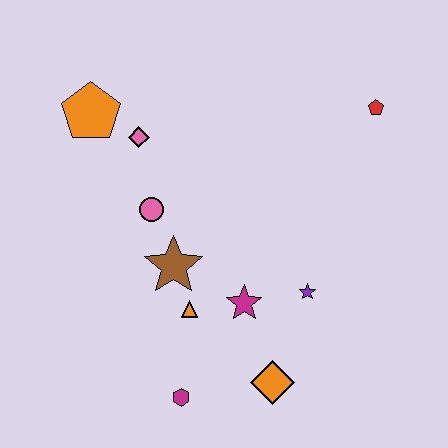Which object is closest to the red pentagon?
The purple star is closest to the red pentagon.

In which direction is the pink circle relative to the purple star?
The pink circle is to the left of the purple star.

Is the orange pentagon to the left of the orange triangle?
Yes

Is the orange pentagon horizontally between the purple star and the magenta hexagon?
No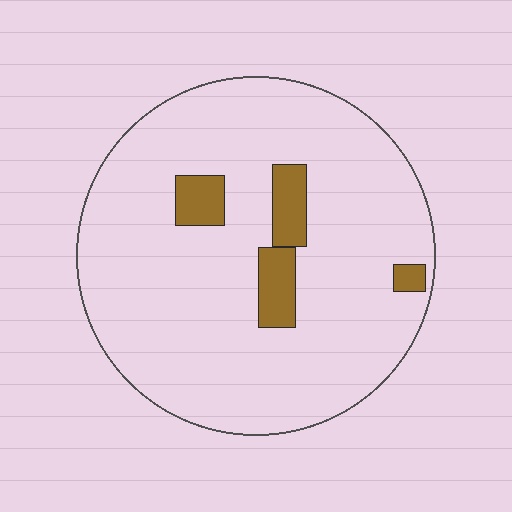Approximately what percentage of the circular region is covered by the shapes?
Approximately 10%.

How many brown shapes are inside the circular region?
4.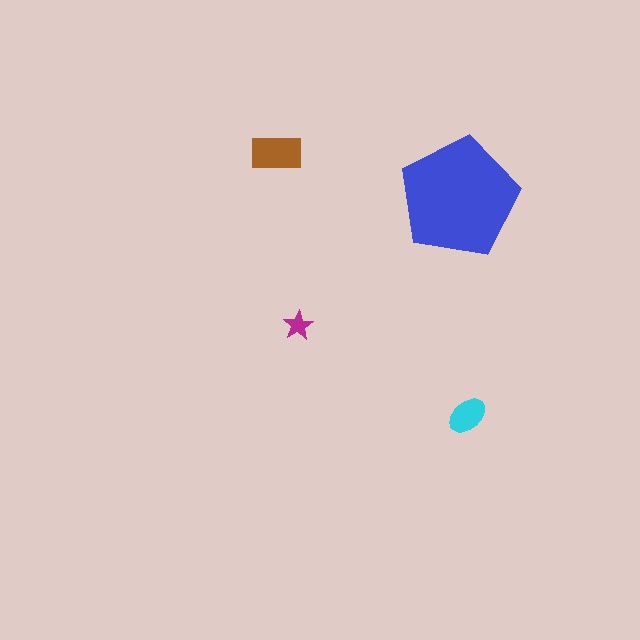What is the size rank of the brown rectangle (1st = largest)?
2nd.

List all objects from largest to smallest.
The blue pentagon, the brown rectangle, the cyan ellipse, the magenta star.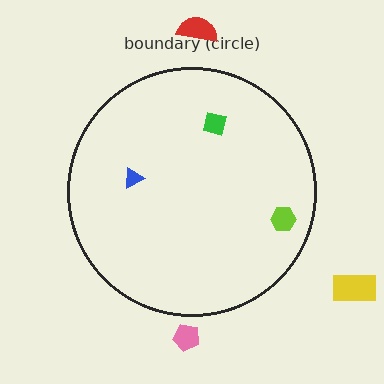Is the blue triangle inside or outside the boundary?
Inside.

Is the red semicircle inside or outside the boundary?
Outside.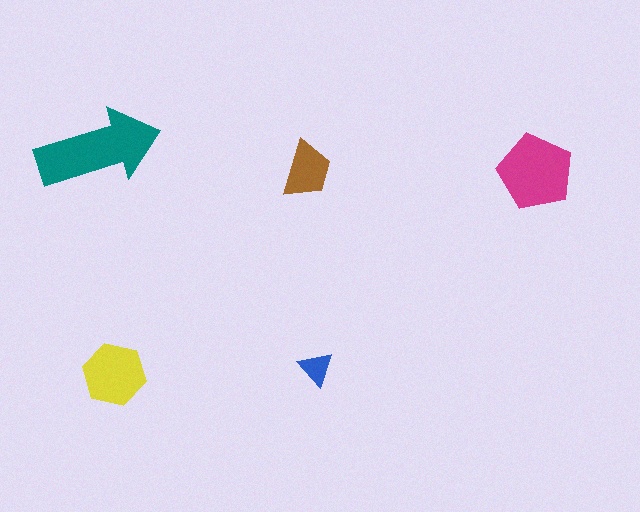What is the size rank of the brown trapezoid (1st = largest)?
4th.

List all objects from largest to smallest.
The teal arrow, the magenta pentagon, the yellow hexagon, the brown trapezoid, the blue triangle.